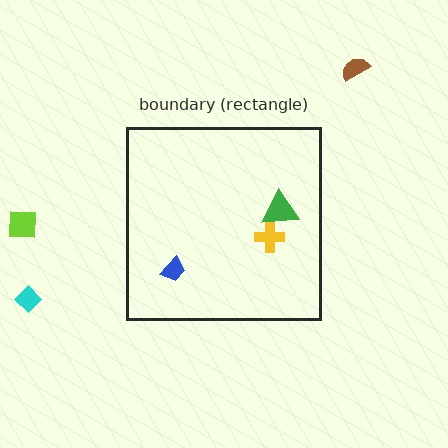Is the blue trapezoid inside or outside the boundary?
Inside.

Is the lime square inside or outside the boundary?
Outside.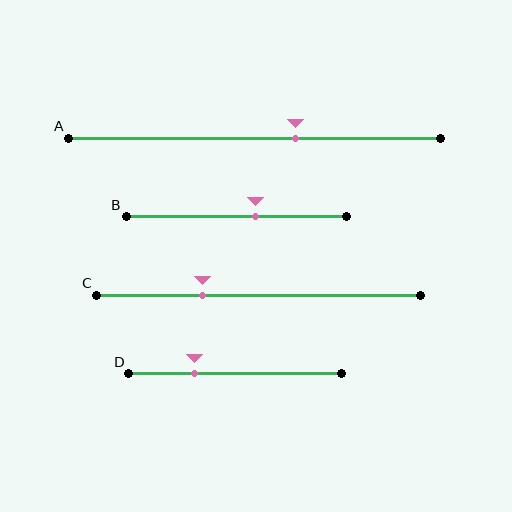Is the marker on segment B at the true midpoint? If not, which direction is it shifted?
No, the marker on segment B is shifted to the right by about 9% of the segment length.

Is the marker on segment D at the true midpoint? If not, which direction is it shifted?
No, the marker on segment D is shifted to the left by about 19% of the segment length.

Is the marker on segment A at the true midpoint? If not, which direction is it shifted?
No, the marker on segment A is shifted to the right by about 11% of the segment length.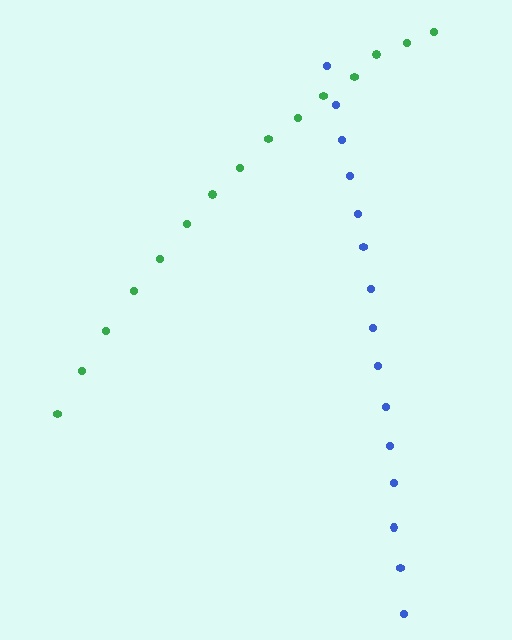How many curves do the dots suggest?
There are 2 distinct paths.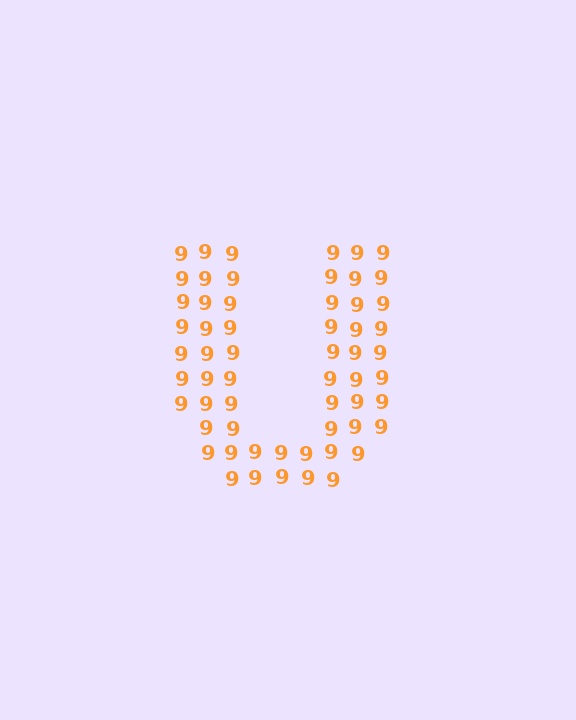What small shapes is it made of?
It is made of small digit 9's.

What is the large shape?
The large shape is the letter U.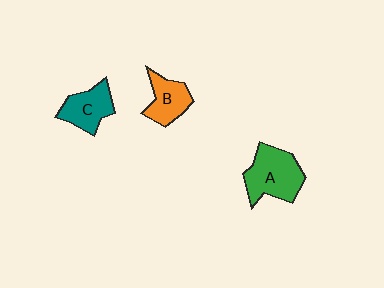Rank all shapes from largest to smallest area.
From largest to smallest: A (green), C (teal), B (orange).